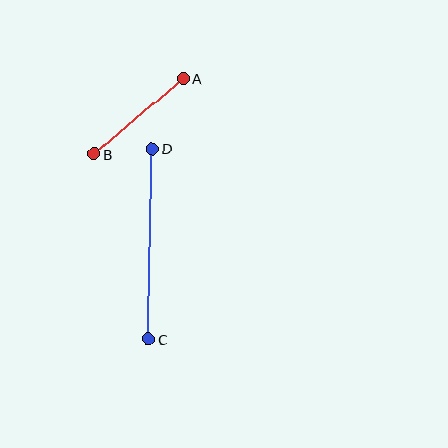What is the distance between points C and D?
The distance is approximately 190 pixels.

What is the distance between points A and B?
The distance is approximately 116 pixels.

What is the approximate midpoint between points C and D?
The midpoint is at approximately (150, 244) pixels.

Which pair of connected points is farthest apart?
Points C and D are farthest apart.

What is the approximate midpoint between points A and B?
The midpoint is at approximately (139, 116) pixels.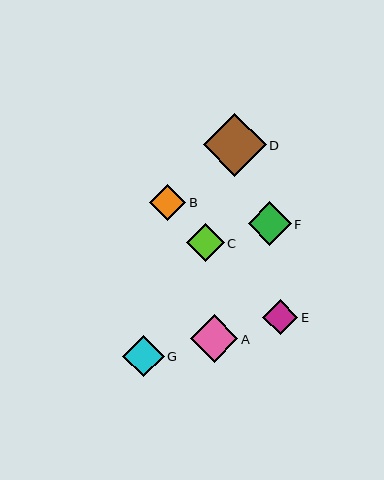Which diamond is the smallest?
Diamond E is the smallest with a size of approximately 35 pixels.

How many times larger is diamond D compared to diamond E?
Diamond D is approximately 1.8 times the size of diamond E.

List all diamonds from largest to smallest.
From largest to smallest: D, A, F, G, C, B, E.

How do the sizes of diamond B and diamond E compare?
Diamond B and diamond E are approximately the same size.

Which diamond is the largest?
Diamond D is the largest with a size of approximately 63 pixels.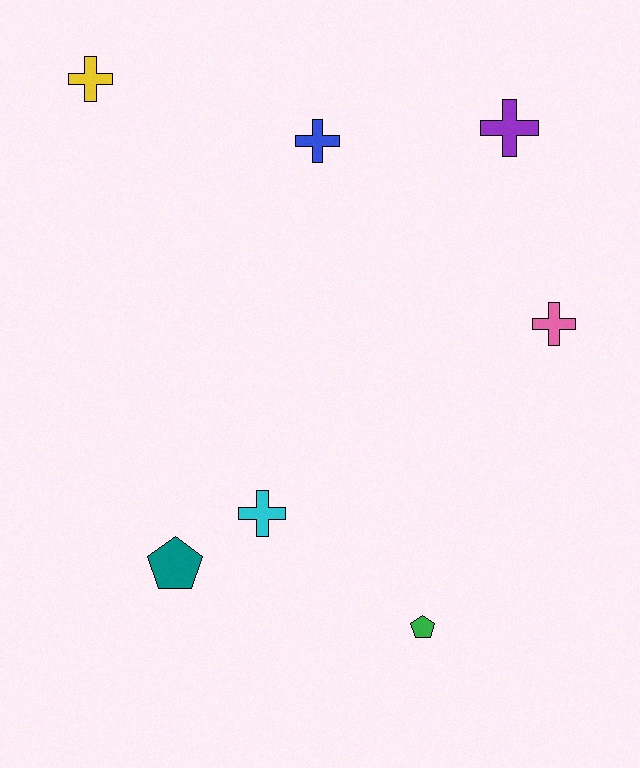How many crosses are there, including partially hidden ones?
There are 5 crosses.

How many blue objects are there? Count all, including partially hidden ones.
There is 1 blue object.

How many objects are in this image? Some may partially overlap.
There are 7 objects.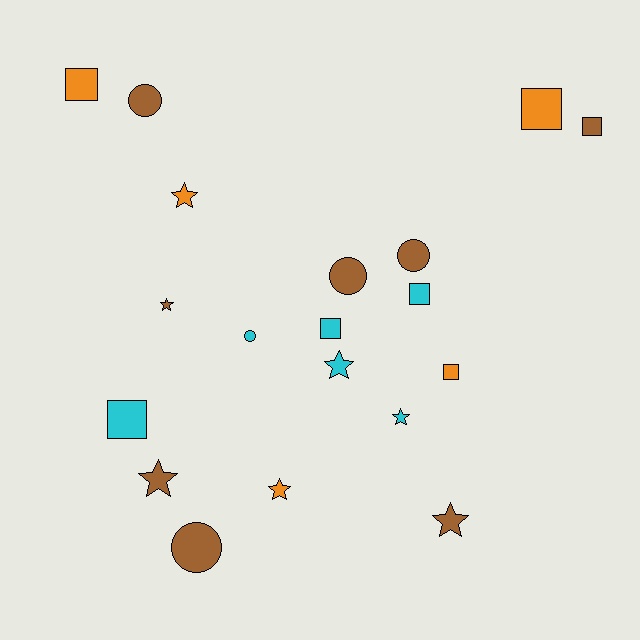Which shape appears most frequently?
Square, with 7 objects.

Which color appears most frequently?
Brown, with 8 objects.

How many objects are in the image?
There are 19 objects.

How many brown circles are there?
There are 4 brown circles.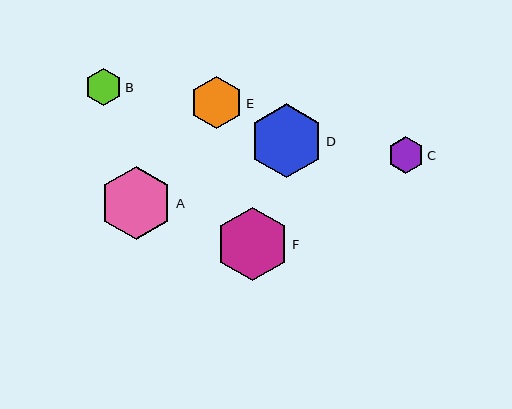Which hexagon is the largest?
Hexagon D is the largest with a size of approximately 74 pixels.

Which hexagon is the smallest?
Hexagon C is the smallest with a size of approximately 36 pixels.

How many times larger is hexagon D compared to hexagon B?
Hexagon D is approximately 2.0 times the size of hexagon B.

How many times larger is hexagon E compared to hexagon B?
Hexagon E is approximately 1.4 times the size of hexagon B.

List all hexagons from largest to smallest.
From largest to smallest: D, A, F, E, B, C.